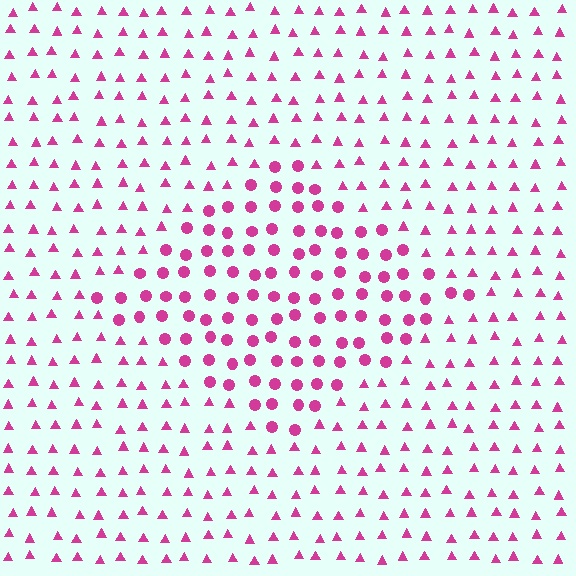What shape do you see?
I see a diamond.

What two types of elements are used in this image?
The image uses circles inside the diamond region and triangles outside it.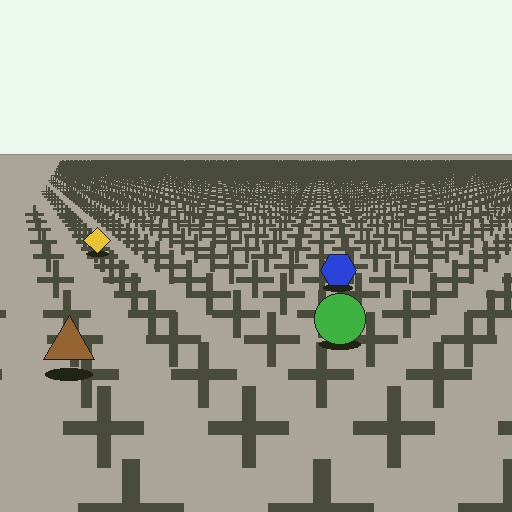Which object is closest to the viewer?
The brown triangle is closest. The texture marks near it are larger and more spread out.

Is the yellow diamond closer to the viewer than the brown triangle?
No. The brown triangle is closer — you can tell from the texture gradient: the ground texture is coarser near it.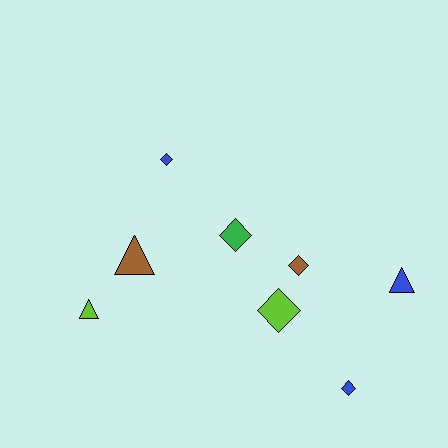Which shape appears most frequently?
Diamond, with 5 objects.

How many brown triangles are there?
There is 1 brown triangle.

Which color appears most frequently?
Blue, with 3 objects.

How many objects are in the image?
There are 8 objects.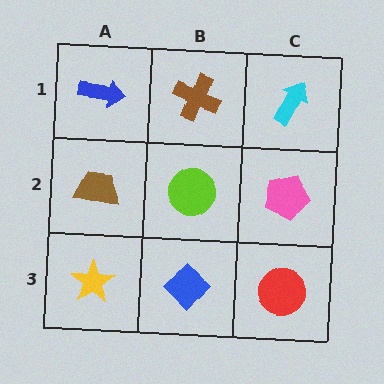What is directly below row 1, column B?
A lime circle.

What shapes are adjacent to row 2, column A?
A blue arrow (row 1, column A), a yellow star (row 3, column A), a lime circle (row 2, column B).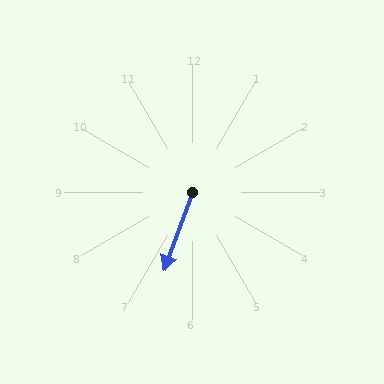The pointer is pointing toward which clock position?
Roughly 7 o'clock.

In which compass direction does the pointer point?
South.